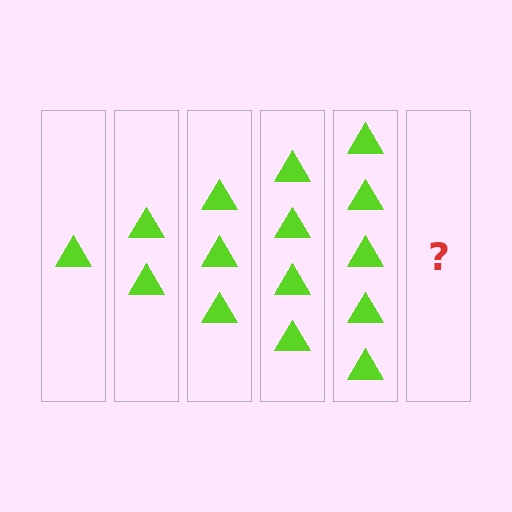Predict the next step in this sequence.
The next step is 6 triangles.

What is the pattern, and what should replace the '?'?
The pattern is that each step adds one more triangle. The '?' should be 6 triangles.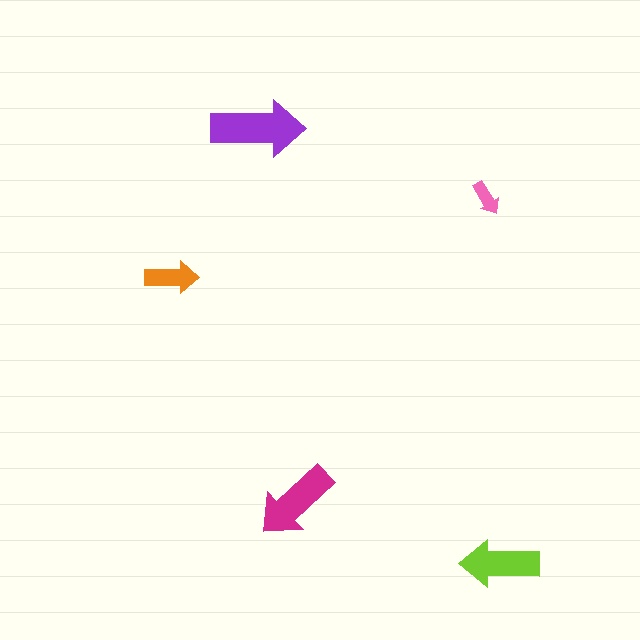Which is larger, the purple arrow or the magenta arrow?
The purple one.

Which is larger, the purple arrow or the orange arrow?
The purple one.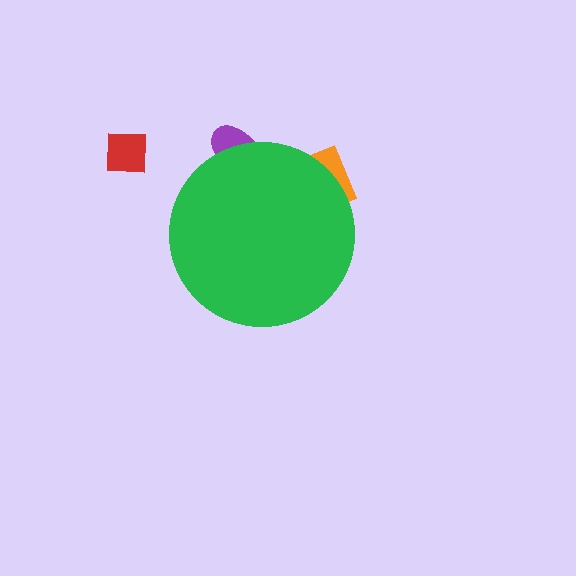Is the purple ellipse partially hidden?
Yes, the purple ellipse is partially hidden behind the green circle.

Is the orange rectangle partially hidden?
Yes, the orange rectangle is partially hidden behind the green circle.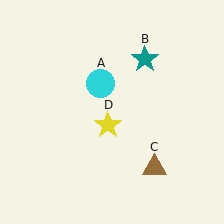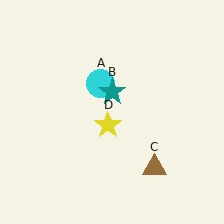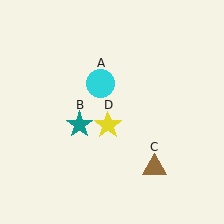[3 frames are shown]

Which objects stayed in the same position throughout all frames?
Cyan circle (object A) and brown triangle (object C) and yellow star (object D) remained stationary.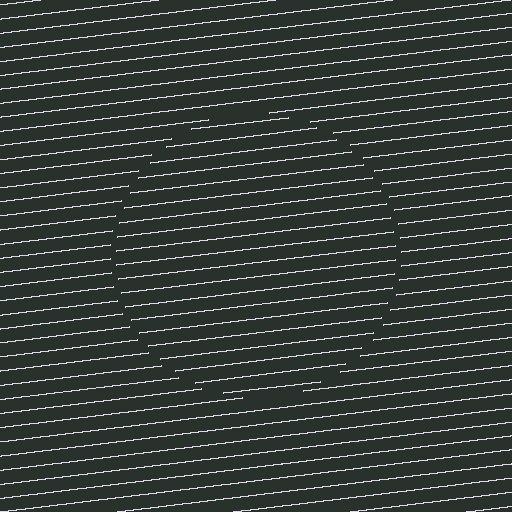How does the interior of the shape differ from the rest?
The interior of the shape contains the same grating, shifted by half a period — the contour is defined by the phase discontinuity where line-ends from the inner and outer gratings abut.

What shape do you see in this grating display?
An illusory circle. The interior of the shape contains the same grating, shifted by half a period — the contour is defined by the phase discontinuity where line-ends from the inner and outer gratings abut.